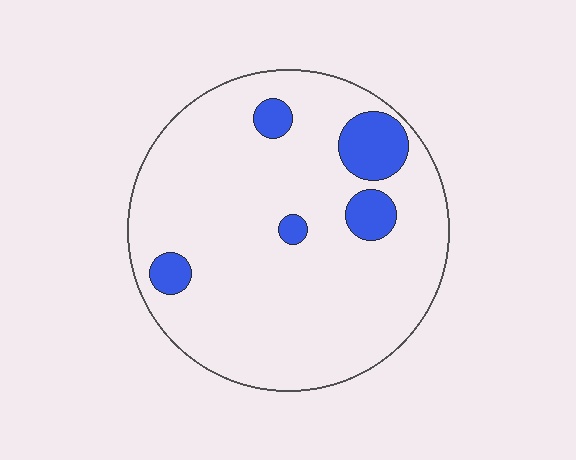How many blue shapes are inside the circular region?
5.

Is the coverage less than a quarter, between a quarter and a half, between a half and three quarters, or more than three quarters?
Less than a quarter.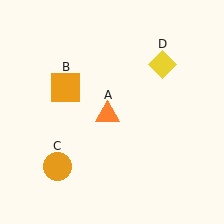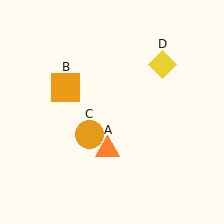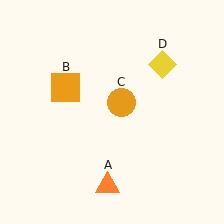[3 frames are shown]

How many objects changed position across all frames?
2 objects changed position: orange triangle (object A), orange circle (object C).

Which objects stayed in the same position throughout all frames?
Orange square (object B) and yellow diamond (object D) remained stationary.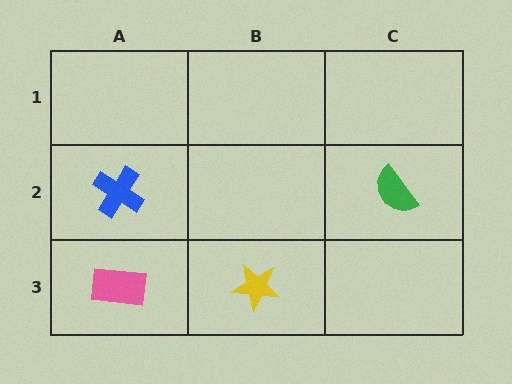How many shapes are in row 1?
0 shapes.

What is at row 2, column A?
A blue cross.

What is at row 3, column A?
A pink rectangle.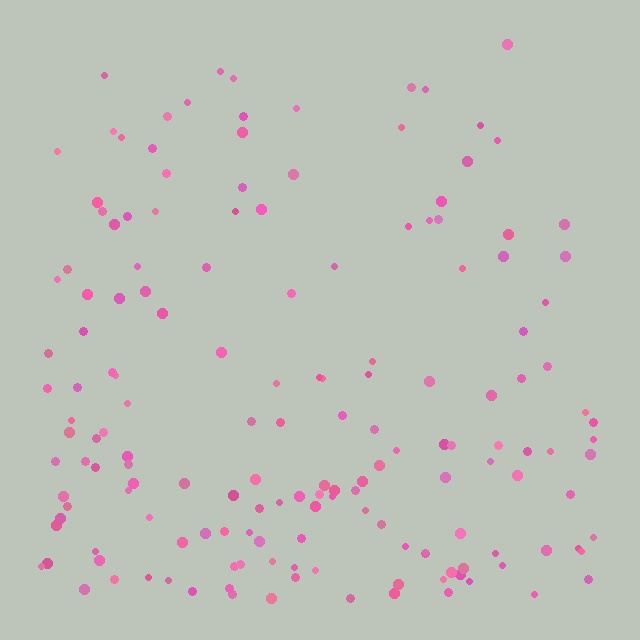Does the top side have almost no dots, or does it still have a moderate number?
Still a moderate number, just noticeably fewer than the bottom.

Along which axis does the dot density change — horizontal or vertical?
Vertical.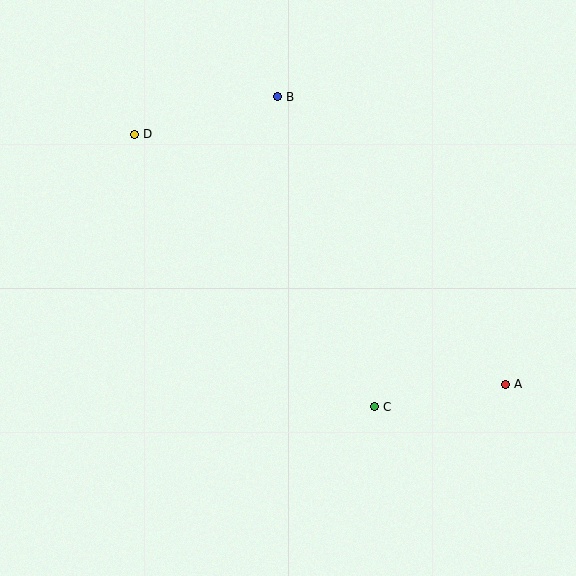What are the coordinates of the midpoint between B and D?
The midpoint between B and D is at (206, 115).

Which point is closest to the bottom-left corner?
Point C is closest to the bottom-left corner.